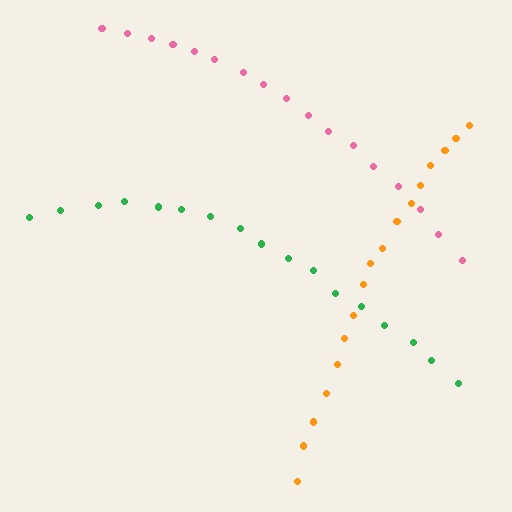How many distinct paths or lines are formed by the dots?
There are 3 distinct paths.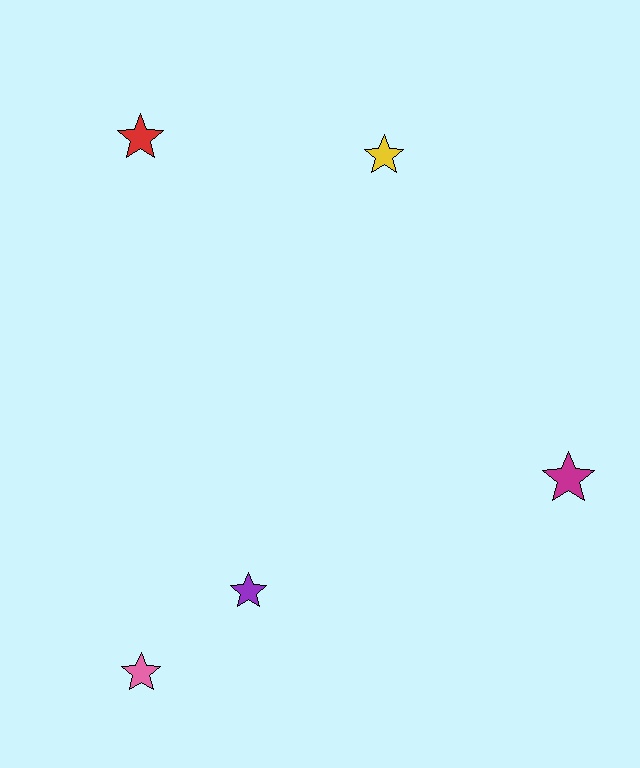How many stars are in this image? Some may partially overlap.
There are 5 stars.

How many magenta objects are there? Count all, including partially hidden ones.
There is 1 magenta object.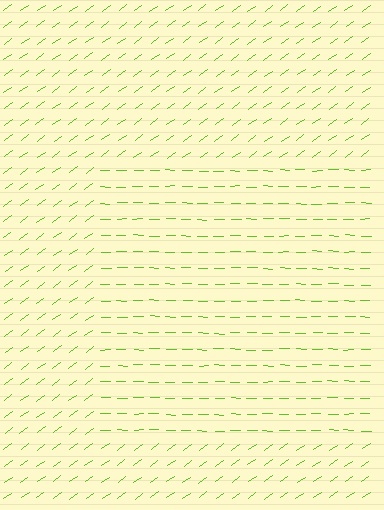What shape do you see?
I see a rectangle.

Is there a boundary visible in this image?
Yes, there is a texture boundary formed by a change in line orientation.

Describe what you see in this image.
The image is filled with small lime line segments. A rectangle region in the image has lines oriented differently from the surrounding lines, creating a visible texture boundary.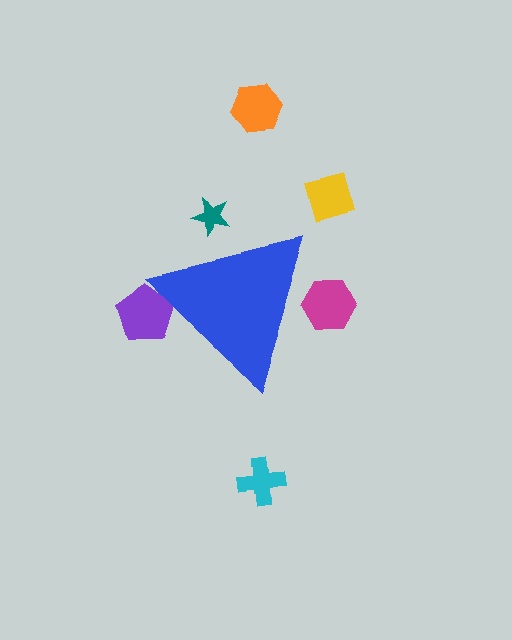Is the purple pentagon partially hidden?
Yes, the purple pentagon is partially hidden behind the blue triangle.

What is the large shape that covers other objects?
A blue triangle.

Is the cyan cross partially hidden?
No, the cyan cross is fully visible.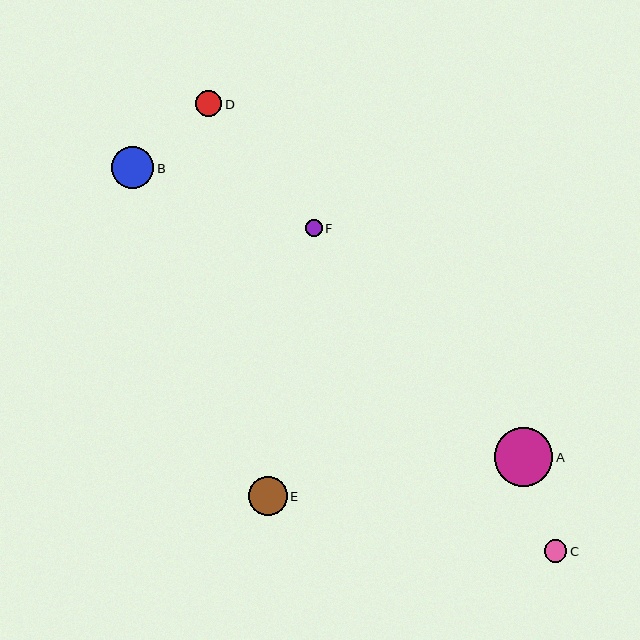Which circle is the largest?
Circle A is the largest with a size of approximately 58 pixels.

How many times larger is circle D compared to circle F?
Circle D is approximately 1.6 times the size of circle F.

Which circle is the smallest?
Circle F is the smallest with a size of approximately 17 pixels.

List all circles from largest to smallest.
From largest to smallest: A, B, E, D, C, F.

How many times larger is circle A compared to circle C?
Circle A is approximately 2.6 times the size of circle C.